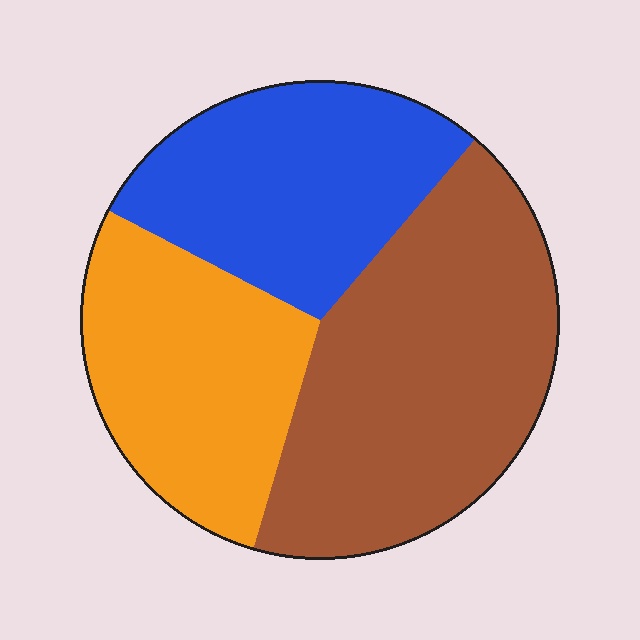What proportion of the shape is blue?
Blue covers around 30% of the shape.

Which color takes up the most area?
Brown, at roughly 45%.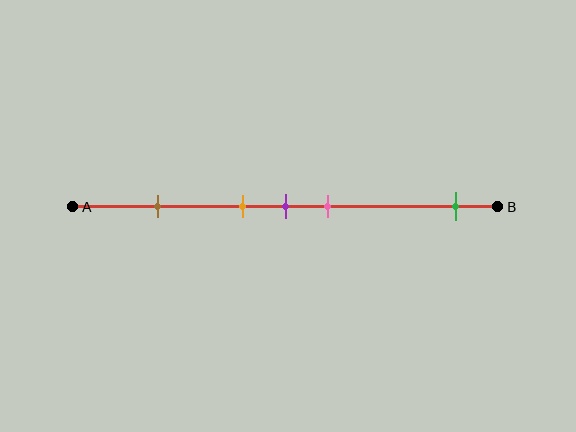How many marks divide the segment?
There are 5 marks dividing the segment.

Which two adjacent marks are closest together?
The orange and purple marks are the closest adjacent pair.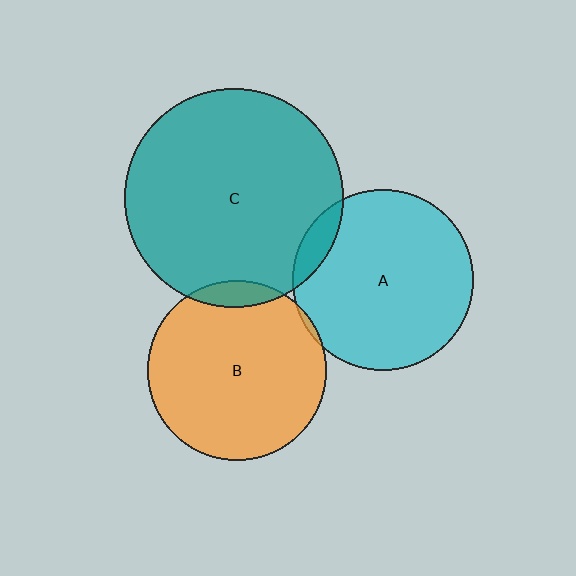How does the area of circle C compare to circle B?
Approximately 1.5 times.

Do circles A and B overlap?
Yes.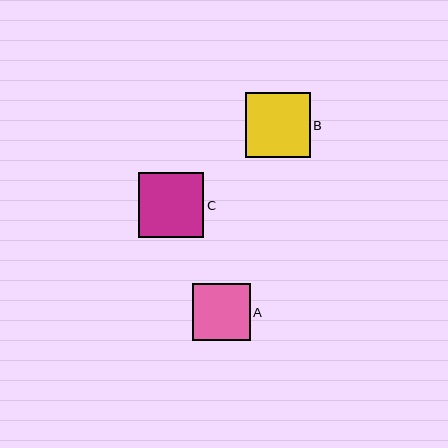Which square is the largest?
Square C is the largest with a size of approximately 65 pixels.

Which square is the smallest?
Square A is the smallest with a size of approximately 57 pixels.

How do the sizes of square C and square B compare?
Square C and square B are approximately the same size.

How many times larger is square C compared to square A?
Square C is approximately 1.1 times the size of square A.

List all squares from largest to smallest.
From largest to smallest: C, B, A.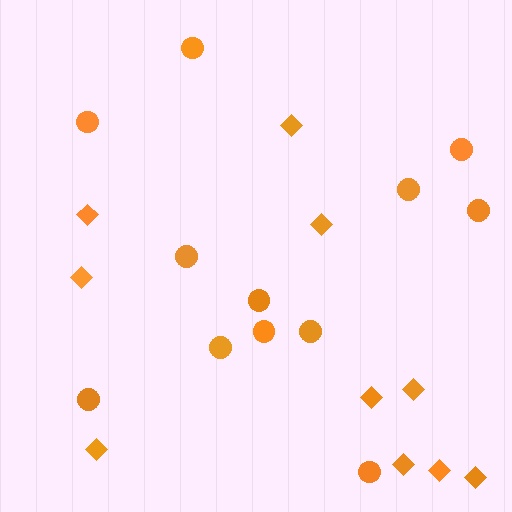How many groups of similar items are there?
There are 2 groups: one group of circles (12) and one group of diamonds (10).